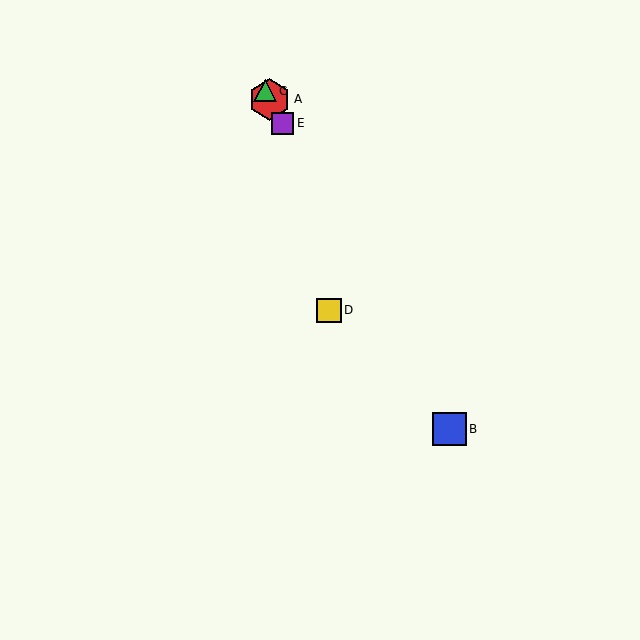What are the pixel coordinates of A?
Object A is at (270, 99).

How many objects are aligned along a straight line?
4 objects (A, B, C, E) are aligned along a straight line.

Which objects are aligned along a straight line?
Objects A, B, C, E are aligned along a straight line.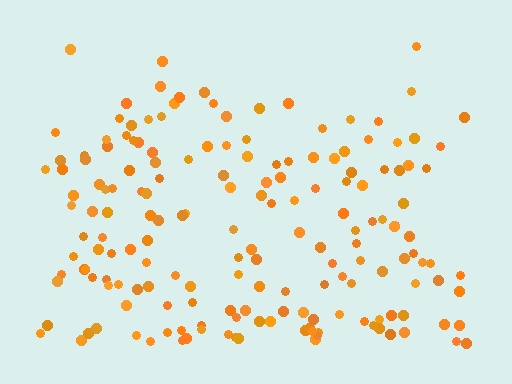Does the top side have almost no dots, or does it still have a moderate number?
Still a moderate number, just noticeably fewer than the bottom.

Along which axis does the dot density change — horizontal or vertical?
Vertical.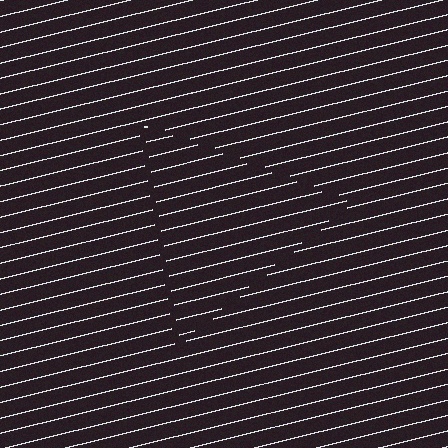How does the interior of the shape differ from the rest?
The interior of the shape contains the same grating, shifted by half a period — the contour is defined by the phase discontinuity where line-ends from the inner and outer gratings abut.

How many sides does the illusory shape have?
3 sides — the line-ends trace a triangle.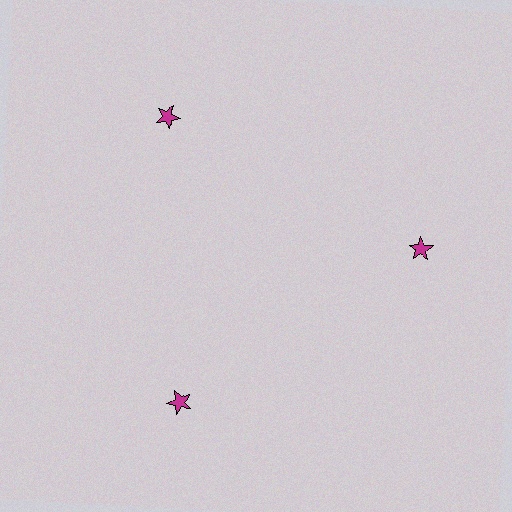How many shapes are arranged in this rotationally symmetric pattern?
There are 3 shapes, arranged in 3 groups of 1.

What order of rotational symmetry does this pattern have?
This pattern has 3-fold rotational symmetry.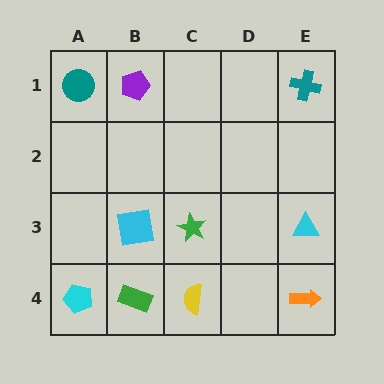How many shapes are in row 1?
3 shapes.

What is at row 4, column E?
An orange arrow.